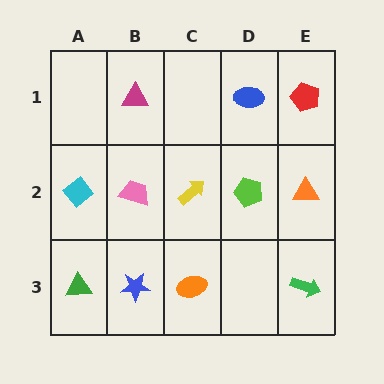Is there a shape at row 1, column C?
No, that cell is empty.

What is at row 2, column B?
A pink trapezoid.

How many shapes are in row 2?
5 shapes.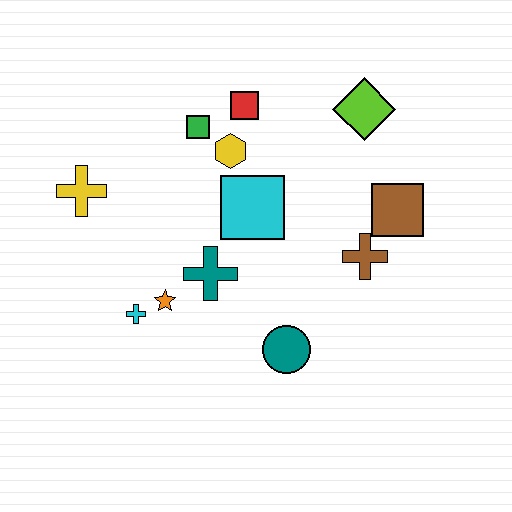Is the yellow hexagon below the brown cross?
No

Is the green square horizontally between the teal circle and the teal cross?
No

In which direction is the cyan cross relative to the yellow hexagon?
The cyan cross is below the yellow hexagon.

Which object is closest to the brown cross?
The brown square is closest to the brown cross.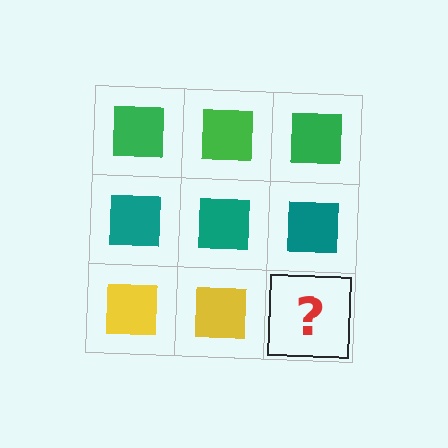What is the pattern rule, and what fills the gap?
The rule is that each row has a consistent color. The gap should be filled with a yellow square.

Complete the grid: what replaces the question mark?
The question mark should be replaced with a yellow square.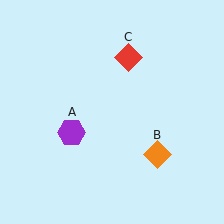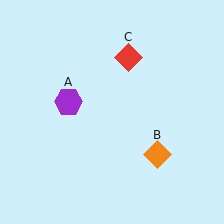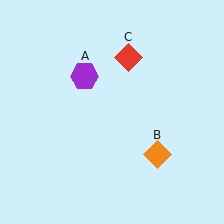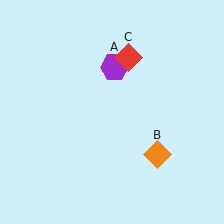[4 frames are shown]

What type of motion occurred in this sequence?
The purple hexagon (object A) rotated clockwise around the center of the scene.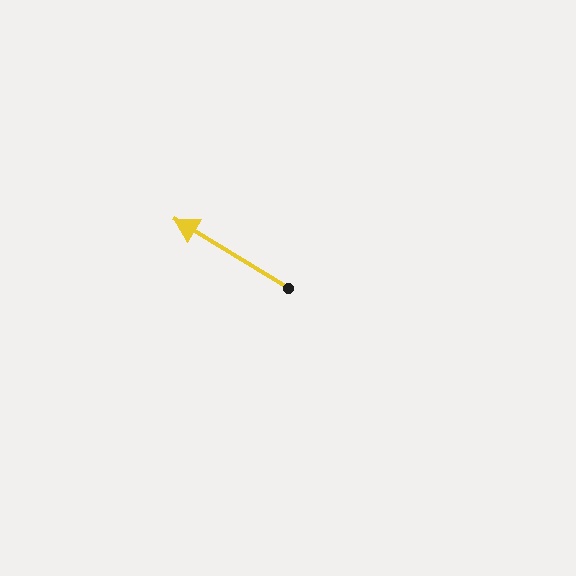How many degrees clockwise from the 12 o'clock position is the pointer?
Approximately 301 degrees.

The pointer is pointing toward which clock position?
Roughly 10 o'clock.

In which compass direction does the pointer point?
Northwest.